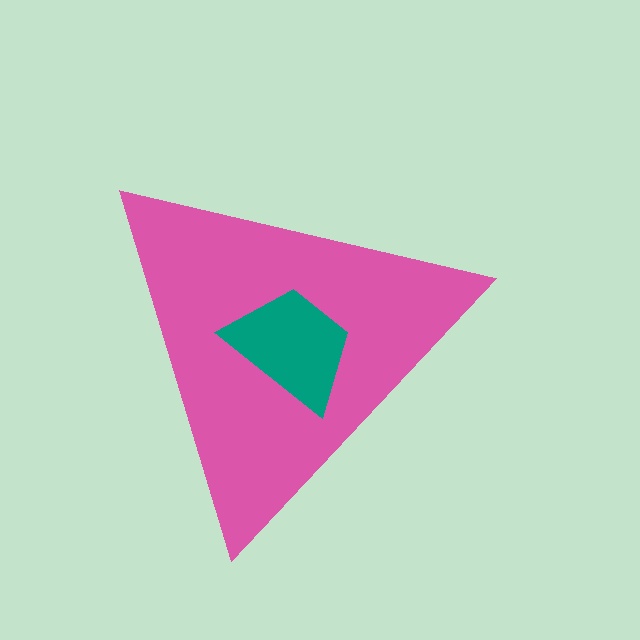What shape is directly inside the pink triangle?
The teal trapezoid.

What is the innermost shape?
The teal trapezoid.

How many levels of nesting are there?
2.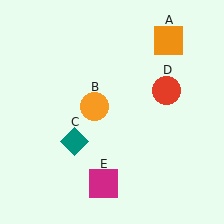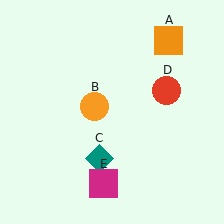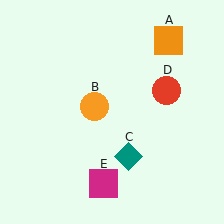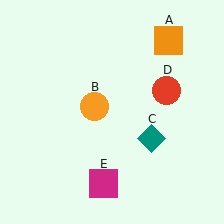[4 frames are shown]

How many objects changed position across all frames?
1 object changed position: teal diamond (object C).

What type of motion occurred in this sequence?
The teal diamond (object C) rotated counterclockwise around the center of the scene.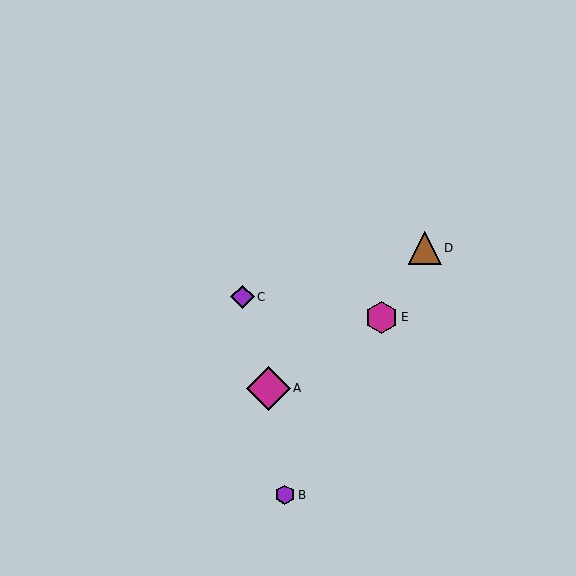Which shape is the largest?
The magenta diamond (labeled A) is the largest.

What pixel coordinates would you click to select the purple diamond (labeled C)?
Click at (242, 297) to select the purple diamond C.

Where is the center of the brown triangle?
The center of the brown triangle is at (425, 248).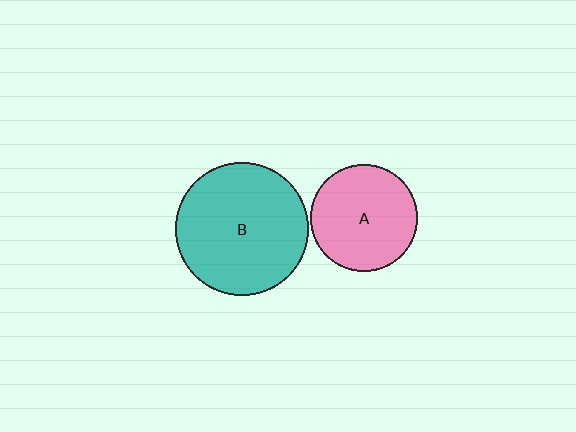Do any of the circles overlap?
No, none of the circles overlap.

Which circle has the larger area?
Circle B (teal).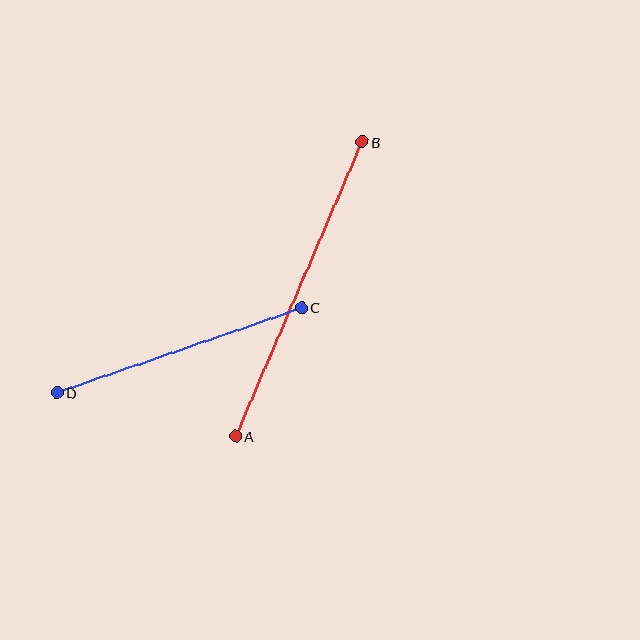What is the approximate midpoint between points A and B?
The midpoint is at approximately (299, 289) pixels.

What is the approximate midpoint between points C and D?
The midpoint is at approximately (179, 350) pixels.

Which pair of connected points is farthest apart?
Points A and B are farthest apart.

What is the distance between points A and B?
The distance is approximately 320 pixels.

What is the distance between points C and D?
The distance is approximately 259 pixels.